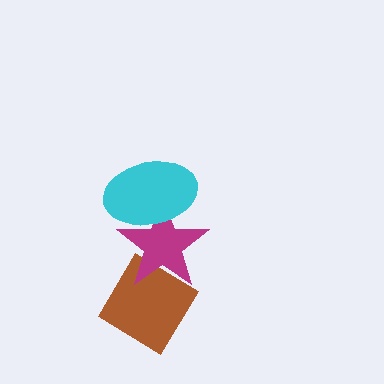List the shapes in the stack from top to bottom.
From top to bottom: the cyan ellipse, the magenta star, the brown diamond.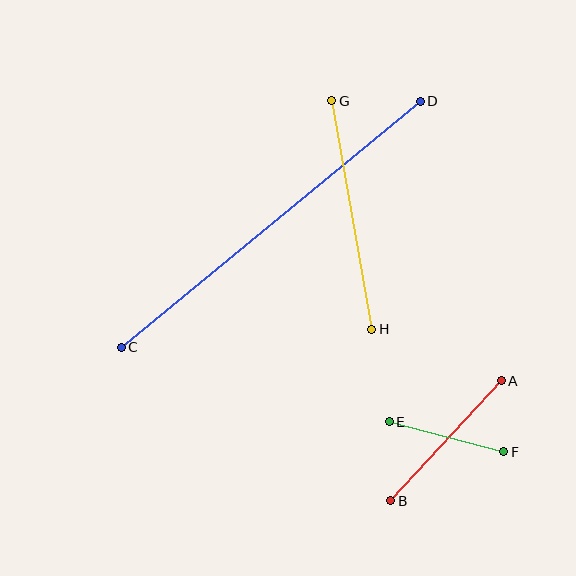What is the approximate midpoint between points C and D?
The midpoint is at approximately (271, 224) pixels.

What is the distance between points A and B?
The distance is approximately 163 pixels.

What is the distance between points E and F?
The distance is approximately 118 pixels.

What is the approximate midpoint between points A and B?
The midpoint is at approximately (446, 441) pixels.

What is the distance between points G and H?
The distance is approximately 232 pixels.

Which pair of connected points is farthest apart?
Points C and D are farthest apart.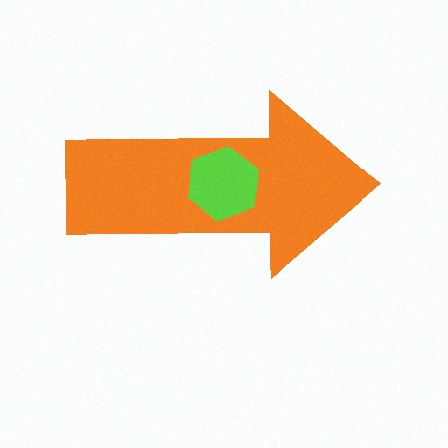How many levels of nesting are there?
2.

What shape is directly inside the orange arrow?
The lime hexagon.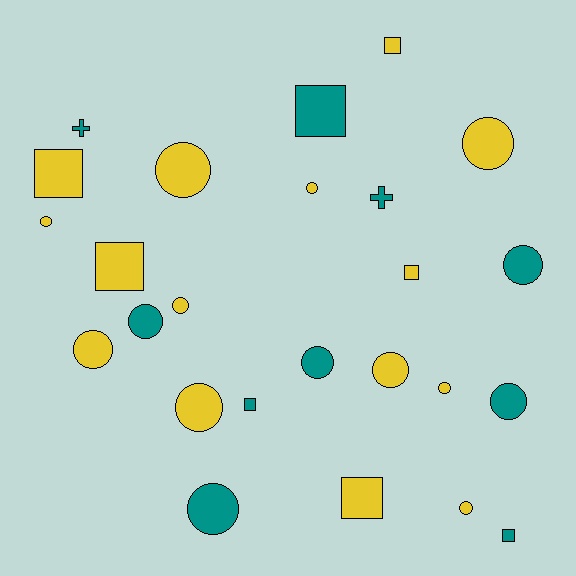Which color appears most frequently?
Yellow, with 15 objects.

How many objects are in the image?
There are 25 objects.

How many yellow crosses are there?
There are no yellow crosses.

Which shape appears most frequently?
Circle, with 15 objects.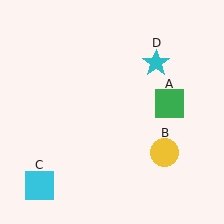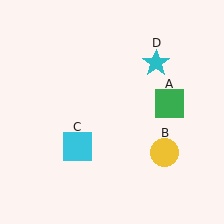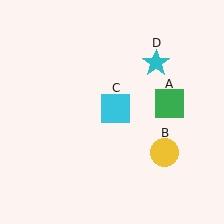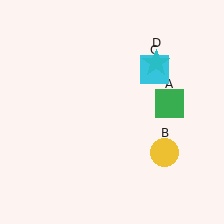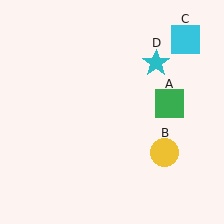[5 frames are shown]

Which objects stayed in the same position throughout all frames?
Green square (object A) and yellow circle (object B) and cyan star (object D) remained stationary.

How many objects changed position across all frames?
1 object changed position: cyan square (object C).